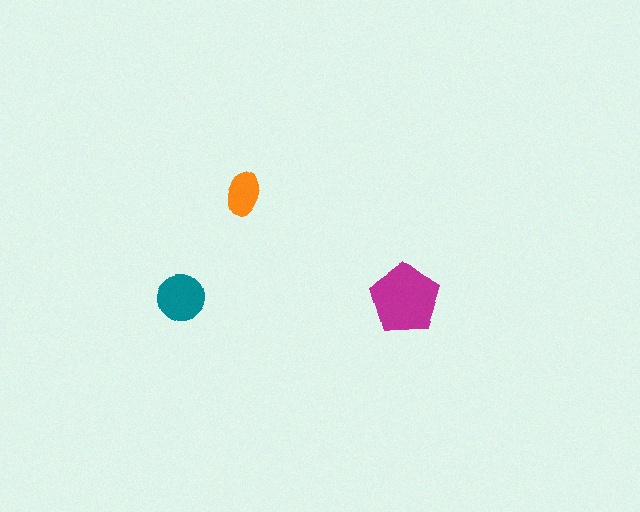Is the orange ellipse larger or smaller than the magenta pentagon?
Smaller.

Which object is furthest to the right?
The magenta pentagon is rightmost.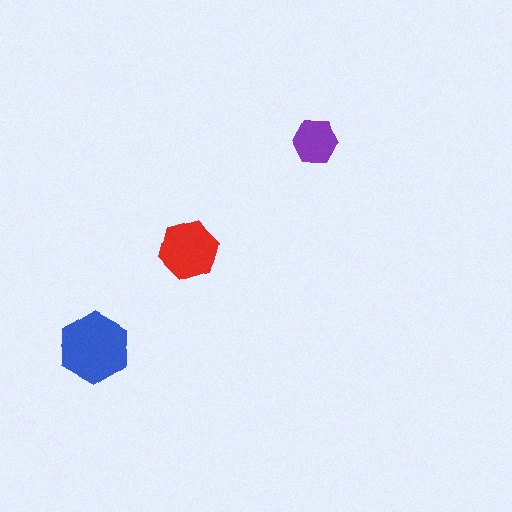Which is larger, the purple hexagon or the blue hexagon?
The blue one.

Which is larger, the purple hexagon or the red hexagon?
The red one.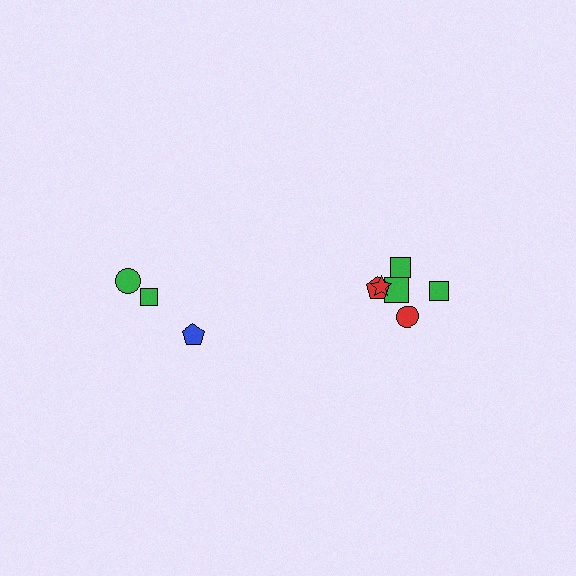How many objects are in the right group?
There are 6 objects.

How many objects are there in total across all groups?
There are 9 objects.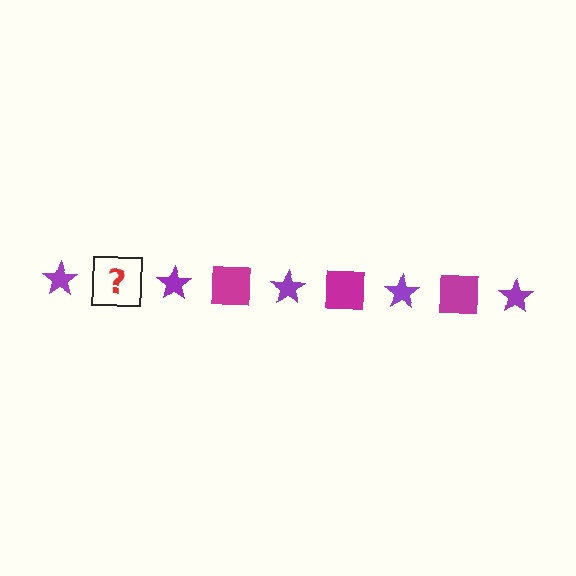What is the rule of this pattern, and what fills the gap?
The rule is that the pattern alternates between purple star and magenta square. The gap should be filled with a magenta square.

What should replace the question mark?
The question mark should be replaced with a magenta square.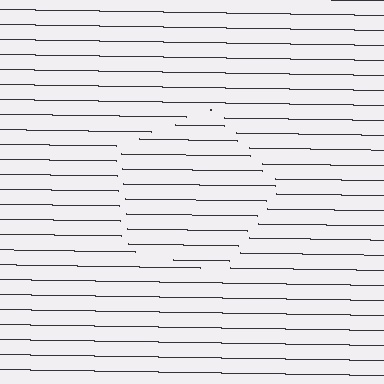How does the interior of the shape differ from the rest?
The interior of the shape contains the same grating, shifted by half a period — the contour is defined by the phase discontinuity where line-ends from the inner and outer gratings abut.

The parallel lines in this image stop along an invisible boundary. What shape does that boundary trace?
An illusory pentagon. The interior of the shape contains the same grating, shifted by half a period — the contour is defined by the phase discontinuity where line-ends from the inner and outer gratings abut.